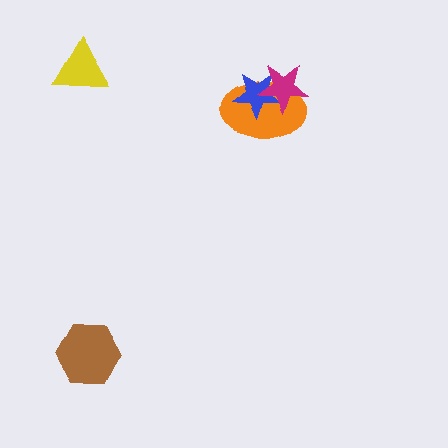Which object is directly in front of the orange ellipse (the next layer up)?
The blue star is directly in front of the orange ellipse.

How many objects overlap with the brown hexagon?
0 objects overlap with the brown hexagon.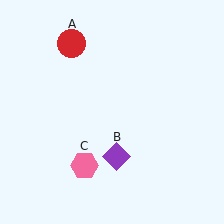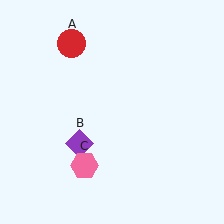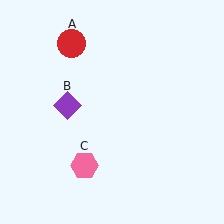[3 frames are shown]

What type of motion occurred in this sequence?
The purple diamond (object B) rotated clockwise around the center of the scene.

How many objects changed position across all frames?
1 object changed position: purple diamond (object B).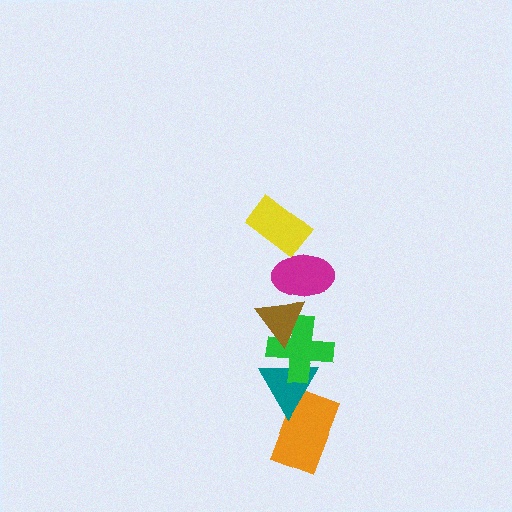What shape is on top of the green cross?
The brown triangle is on top of the green cross.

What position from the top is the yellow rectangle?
The yellow rectangle is 1st from the top.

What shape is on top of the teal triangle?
The green cross is on top of the teal triangle.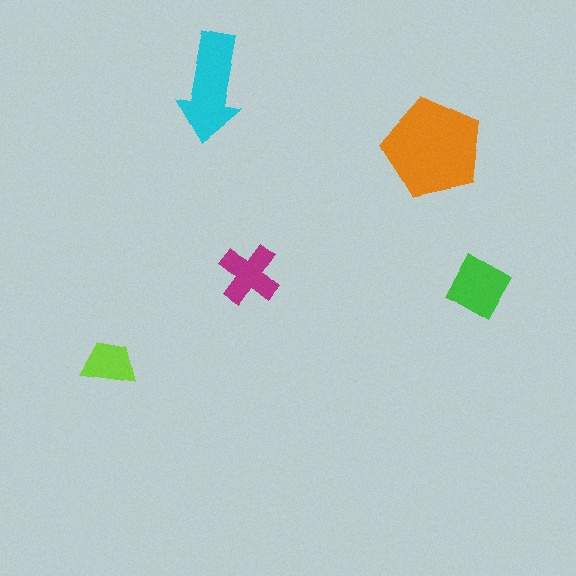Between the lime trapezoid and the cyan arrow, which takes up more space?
The cyan arrow.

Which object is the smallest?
The lime trapezoid.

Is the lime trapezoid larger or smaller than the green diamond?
Smaller.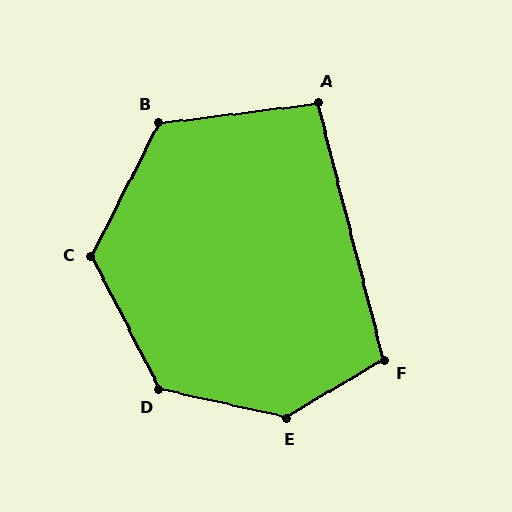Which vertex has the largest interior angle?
E, at approximately 136 degrees.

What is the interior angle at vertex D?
Approximately 130 degrees (obtuse).